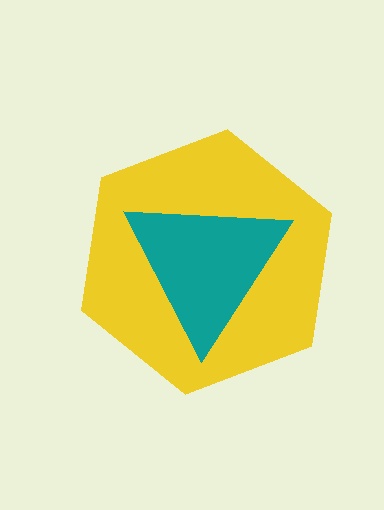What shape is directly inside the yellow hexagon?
The teal triangle.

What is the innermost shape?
The teal triangle.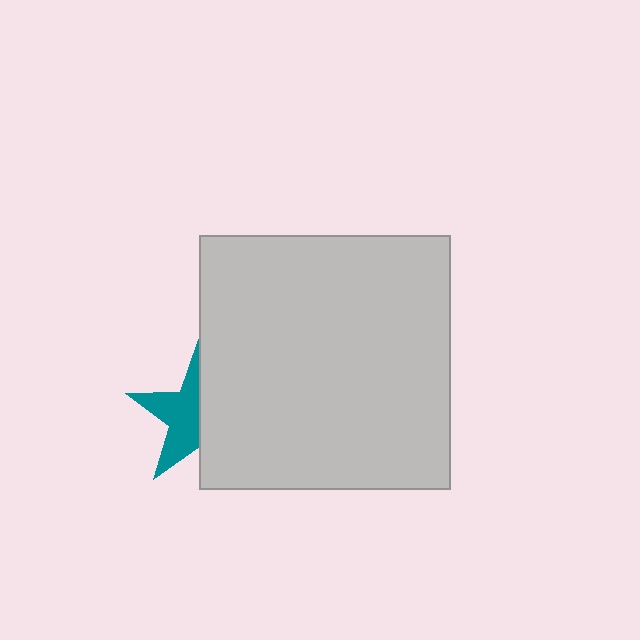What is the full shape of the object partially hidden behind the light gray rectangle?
The partially hidden object is a teal star.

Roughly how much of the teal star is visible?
About half of it is visible (roughly 52%).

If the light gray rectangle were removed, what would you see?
You would see the complete teal star.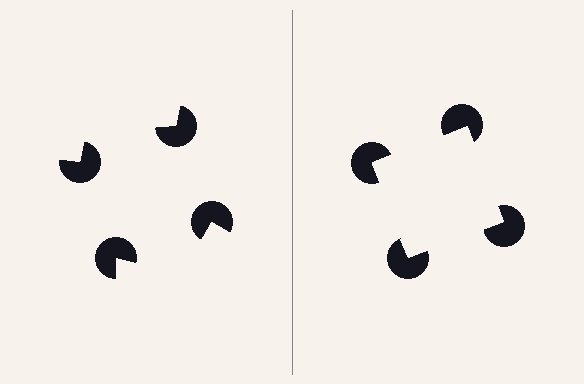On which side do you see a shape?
An illusory square appears on the right side. On the left side the wedge cuts are rotated, so no coherent shape forms.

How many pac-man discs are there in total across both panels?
8 — 4 on each side.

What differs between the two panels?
The pac-man discs are positioned identically on both sides; only the wedge orientations differ. On the right they align to a square; on the left they are misaligned.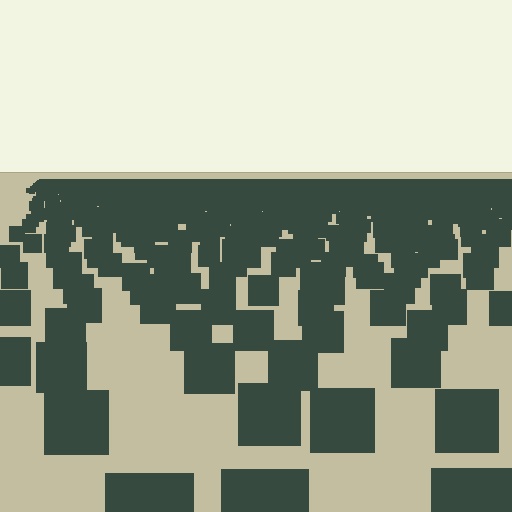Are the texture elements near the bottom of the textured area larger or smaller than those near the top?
Larger. Near the bottom, elements are closer to the viewer and appear at a bigger on-screen size.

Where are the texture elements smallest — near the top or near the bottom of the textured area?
Near the top.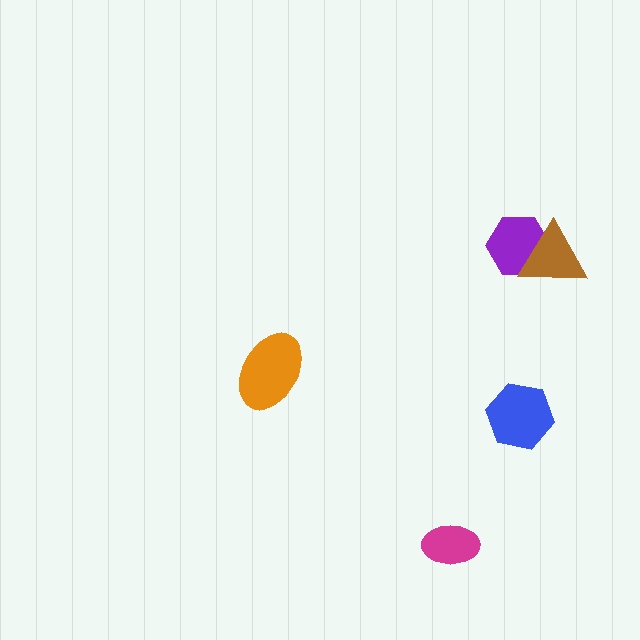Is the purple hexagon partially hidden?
Yes, it is partially covered by another shape.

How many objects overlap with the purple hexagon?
1 object overlaps with the purple hexagon.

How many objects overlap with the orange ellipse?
0 objects overlap with the orange ellipse.